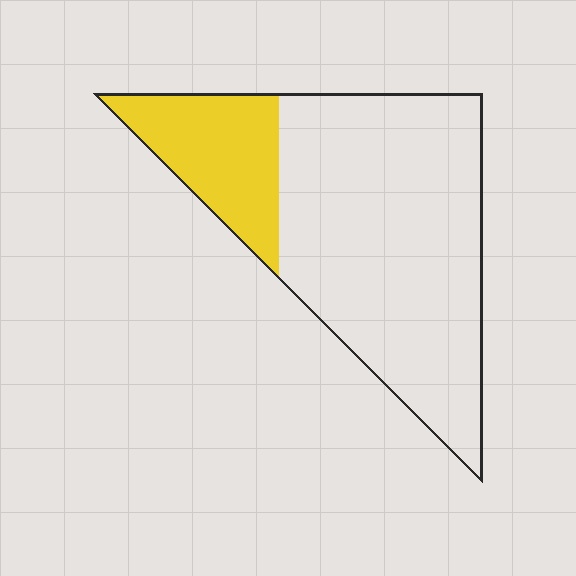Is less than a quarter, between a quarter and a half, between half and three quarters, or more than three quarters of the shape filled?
Less than a quarter.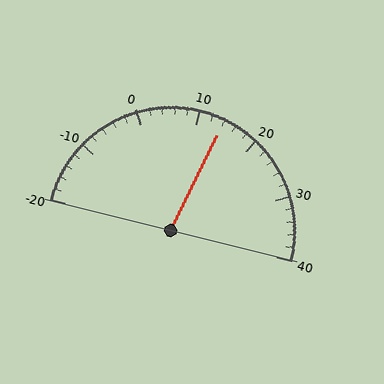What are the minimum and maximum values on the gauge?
The gauge ranges from -20 to 40.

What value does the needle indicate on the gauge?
The needle indicates approximately 14.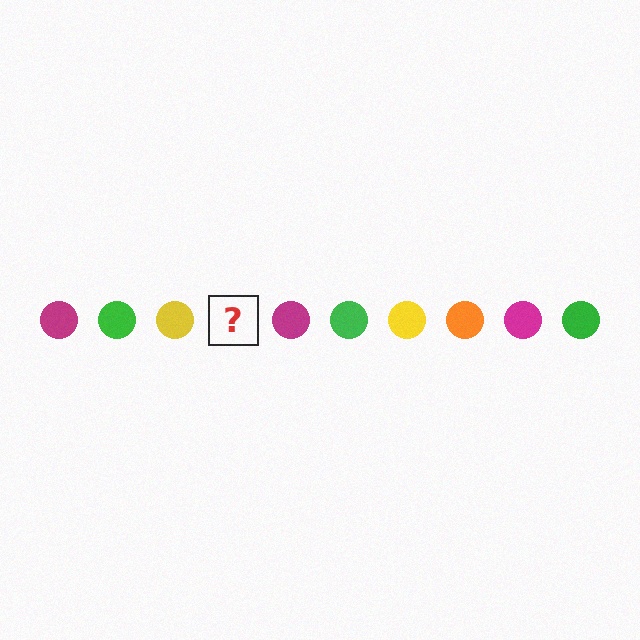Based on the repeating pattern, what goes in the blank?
The blank should be an orange circle.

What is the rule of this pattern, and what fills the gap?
The rule is that the pattern cycles through magenta, green, yellow, orange circles. The gap should be filled with an orange circle.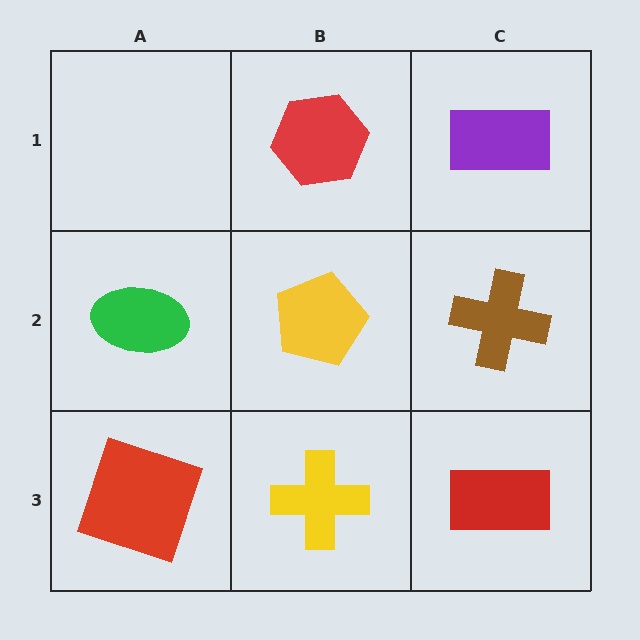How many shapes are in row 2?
3 shapes.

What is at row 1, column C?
A purple rectangle.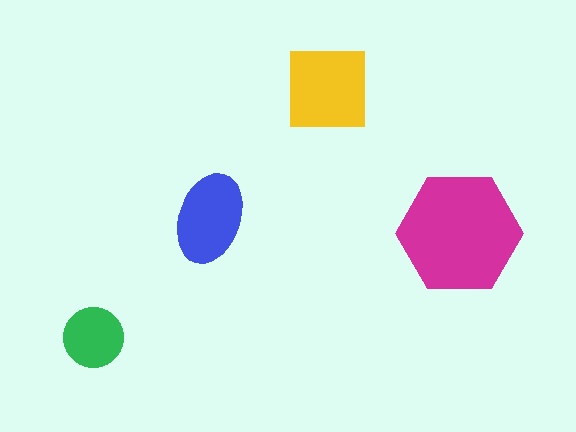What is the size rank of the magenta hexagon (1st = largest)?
1st.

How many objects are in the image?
There are 4 objects in the image.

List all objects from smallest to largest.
The green circle, the blue ellipse, the yellow square, the magenta hexagon.